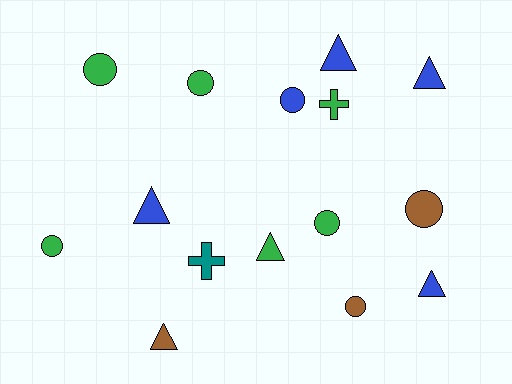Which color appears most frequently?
Green, with 6 objects.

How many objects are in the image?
There are 15 objects.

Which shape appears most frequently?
Circle, with 7 objects.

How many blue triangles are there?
There are 4 blue triangles.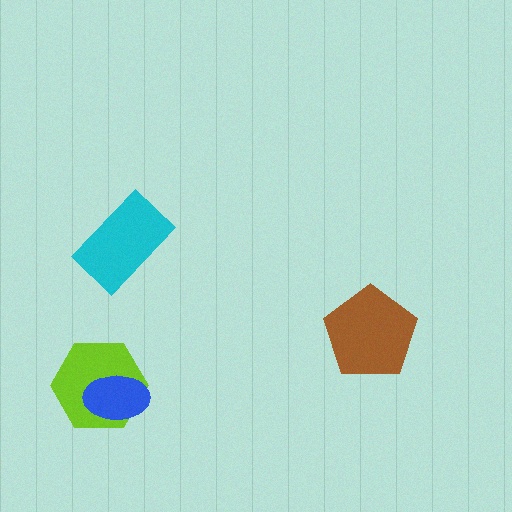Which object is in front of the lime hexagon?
The blue ellipse is in front of the lime hexagon.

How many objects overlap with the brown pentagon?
0 objects overlap with the brown pentagon.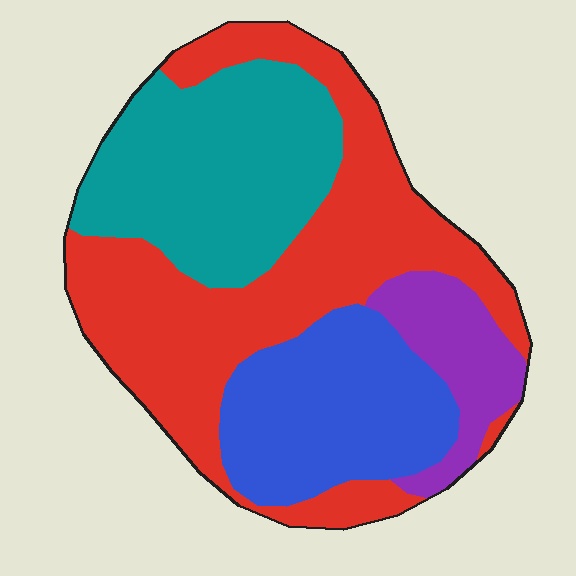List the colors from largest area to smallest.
From largest to smallest: red, teal, blue, purple.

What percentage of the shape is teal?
Teal takes up about one quarter (1/4) of the shape.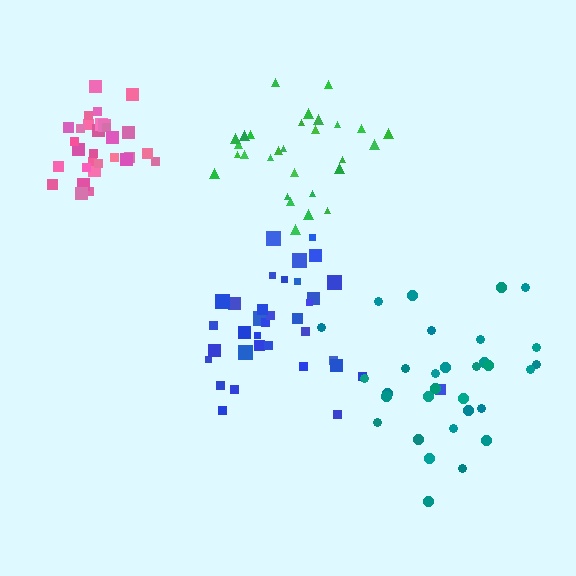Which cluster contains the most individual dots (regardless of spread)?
Blue (35).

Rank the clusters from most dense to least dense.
pink, green, blue, teal.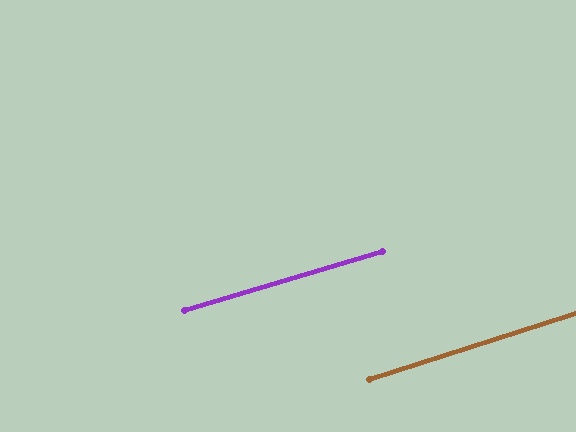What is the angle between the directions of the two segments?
Approximately 1 degree.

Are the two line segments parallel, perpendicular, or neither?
Parallel — their directions differ by only 1.3°.